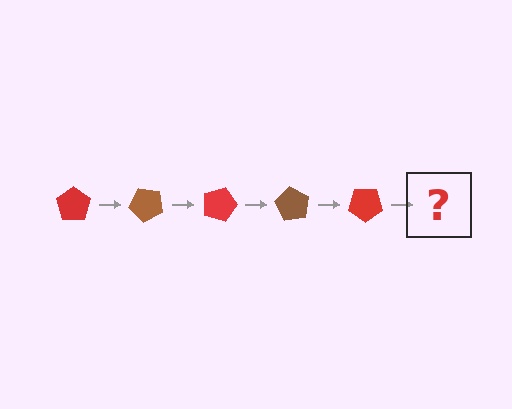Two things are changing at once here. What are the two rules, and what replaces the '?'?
The two rules are that it rotates 45 degrees each step and the color cycles through red and brown. The '?' should be a brown pentagon, rotated 225 degrees from the start.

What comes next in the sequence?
The next element should be a brown pentagon, rotated 225 degrees from the start.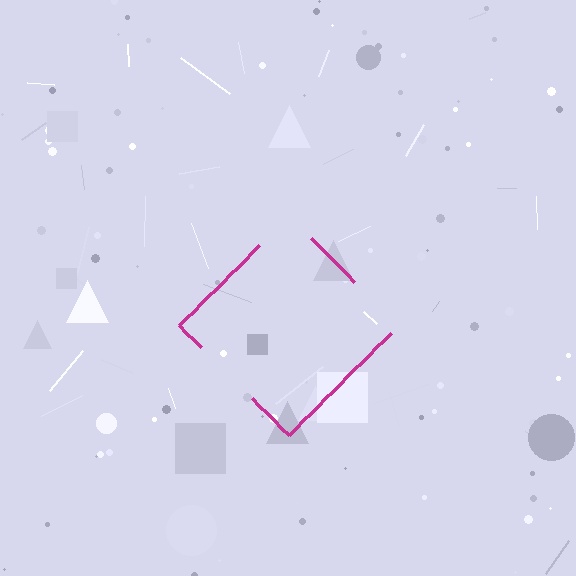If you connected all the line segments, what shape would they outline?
They would outline a diamond.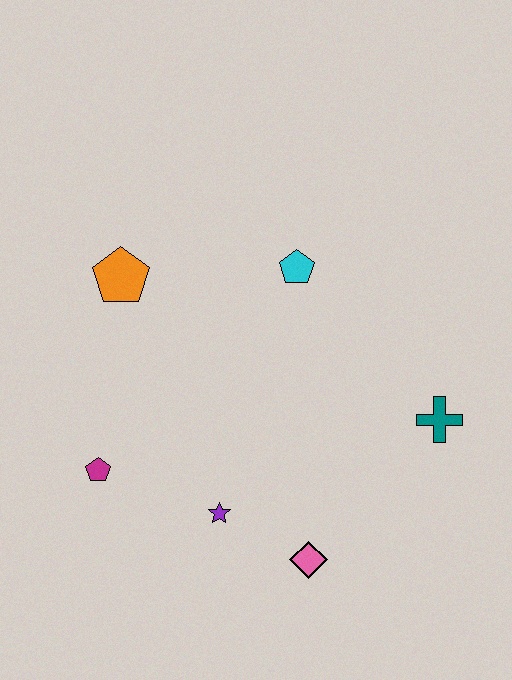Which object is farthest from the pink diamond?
The orange pentagon is farthest from the pink diamond.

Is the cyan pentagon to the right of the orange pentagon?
Yes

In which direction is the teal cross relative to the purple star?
The teal cross is to the right of the purple star.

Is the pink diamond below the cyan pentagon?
Yes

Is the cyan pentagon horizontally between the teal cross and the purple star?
Yes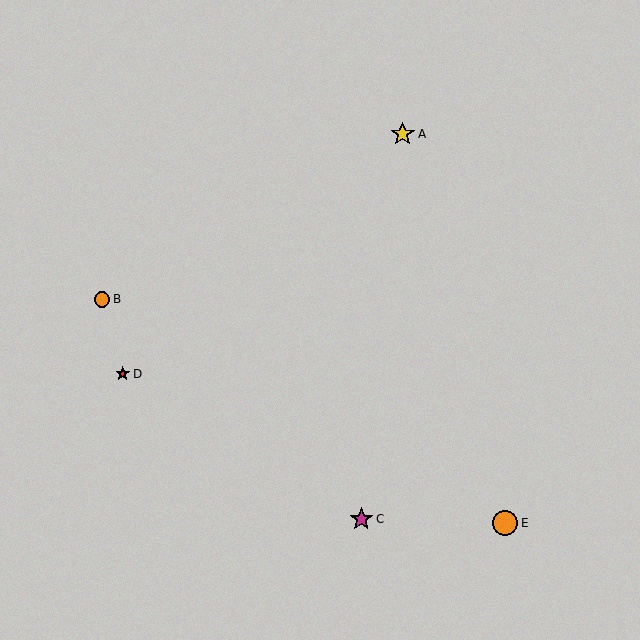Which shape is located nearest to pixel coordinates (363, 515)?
The magenta star (labeled C) at (361, 519) is nearest to that location.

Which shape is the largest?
The orange circle (labeled E) is the largest.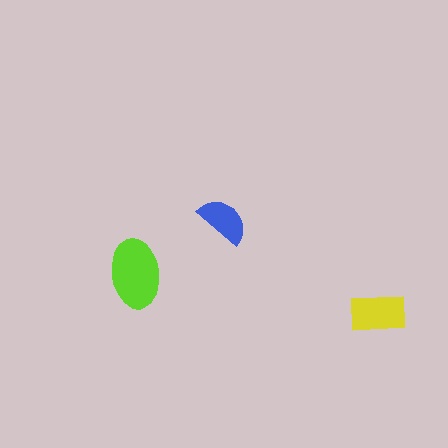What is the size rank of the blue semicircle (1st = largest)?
3rd.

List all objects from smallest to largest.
The blue semicircle, the yellow rectangle, the lime ellipse.